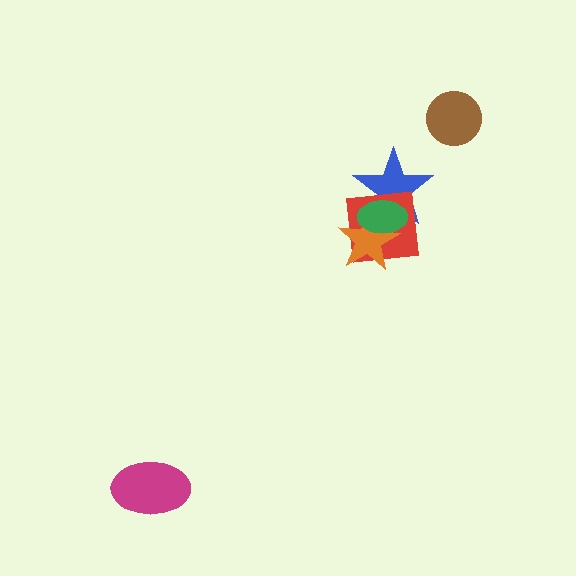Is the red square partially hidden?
Yes, it is partially covered by another shape.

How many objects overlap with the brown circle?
0 objects overlap with the brown circle.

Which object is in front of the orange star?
The green ellipse is in front of the orange star.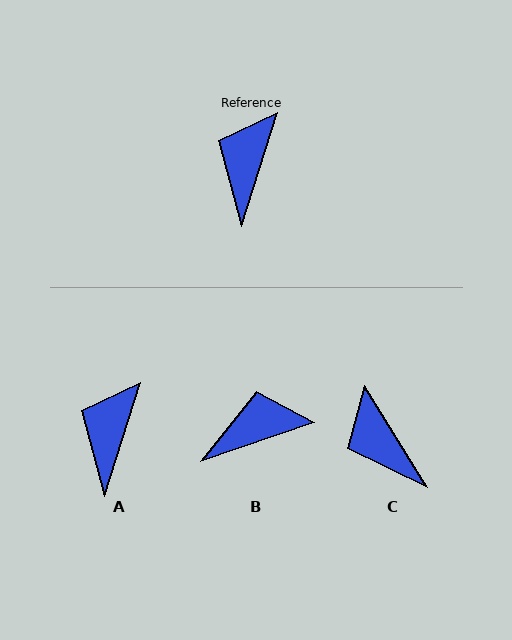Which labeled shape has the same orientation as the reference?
A.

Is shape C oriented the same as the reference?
No, it is off by about 50 degrees.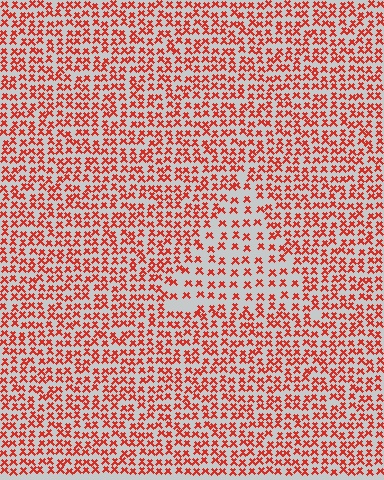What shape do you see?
I see a triangle.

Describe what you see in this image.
The image contains small red elements arranged at two different densities. A triangle-shaped region is visible where the elements are less densely packed than the surrounding area.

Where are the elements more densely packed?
The elements are more densely packed outside the triangle boundary.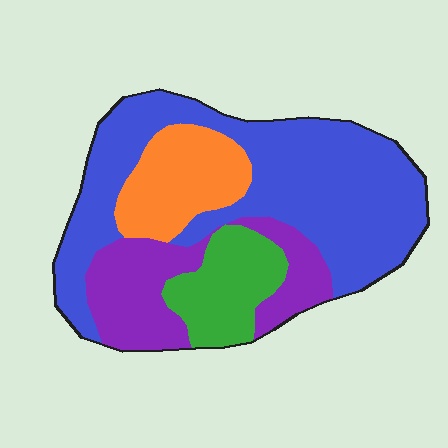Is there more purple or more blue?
Blue.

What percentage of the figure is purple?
Purple takes up about one fifth (1/5) of the figure.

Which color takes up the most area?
Blue, at roughly 50%.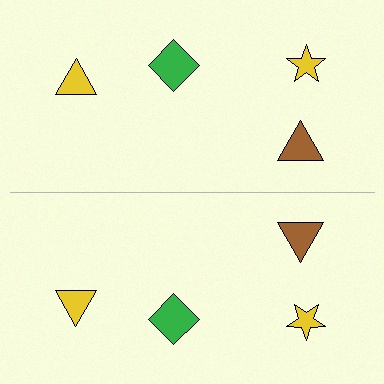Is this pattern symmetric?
Yes, this pattern has bilateral (reflection) symmetry.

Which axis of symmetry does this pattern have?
The pattern has a horizontal axis of symmetry running through the center of the image.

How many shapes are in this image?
There are 8 shapes in this image.